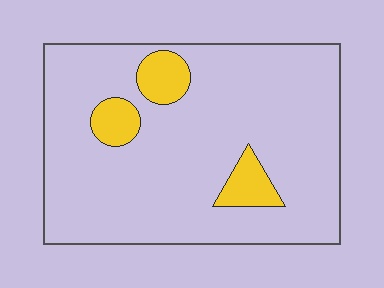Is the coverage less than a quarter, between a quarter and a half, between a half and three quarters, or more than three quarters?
Less than a quarter.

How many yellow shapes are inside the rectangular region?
3.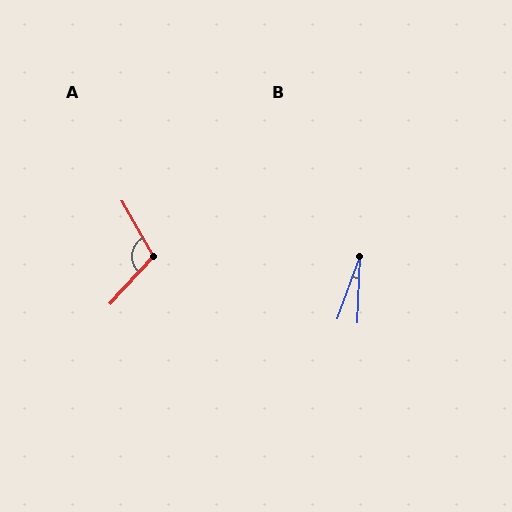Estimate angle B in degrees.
Approximately 18 degrees.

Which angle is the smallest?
B, at approximately 18 degrees.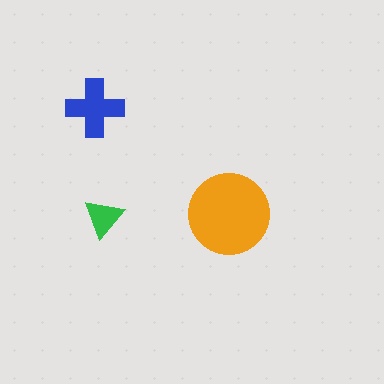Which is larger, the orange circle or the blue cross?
The orange circle.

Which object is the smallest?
The green triangle.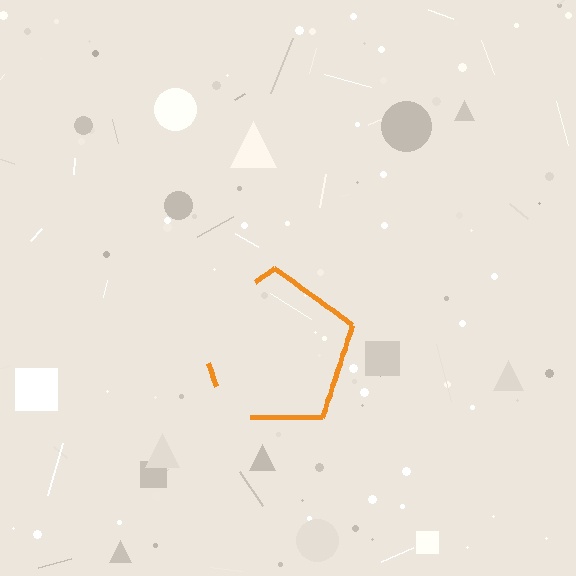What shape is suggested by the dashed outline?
The dashed outline suggests a pentagon.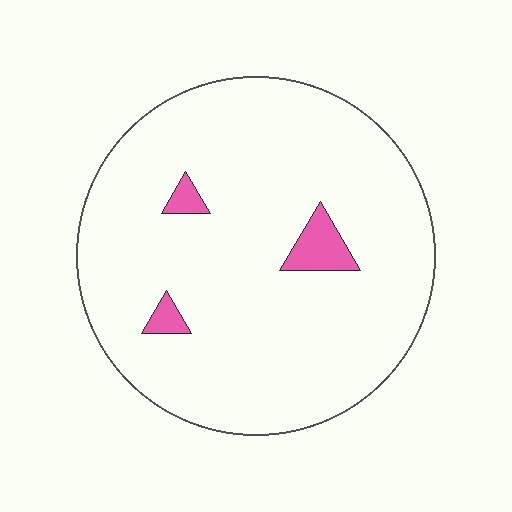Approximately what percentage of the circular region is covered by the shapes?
Approximately 5%.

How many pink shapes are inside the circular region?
3.